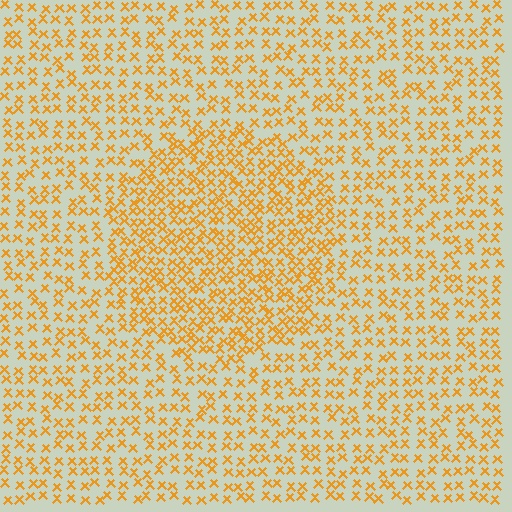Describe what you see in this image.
The image contains small orange elements arranged at two different densities. A circle-shaped region is visible where the elements are more densely packed than the surrounding area.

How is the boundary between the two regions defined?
The boundary is defined by a change in element density (approximately 1.7x ratio). All elements are the same color, size, and shape.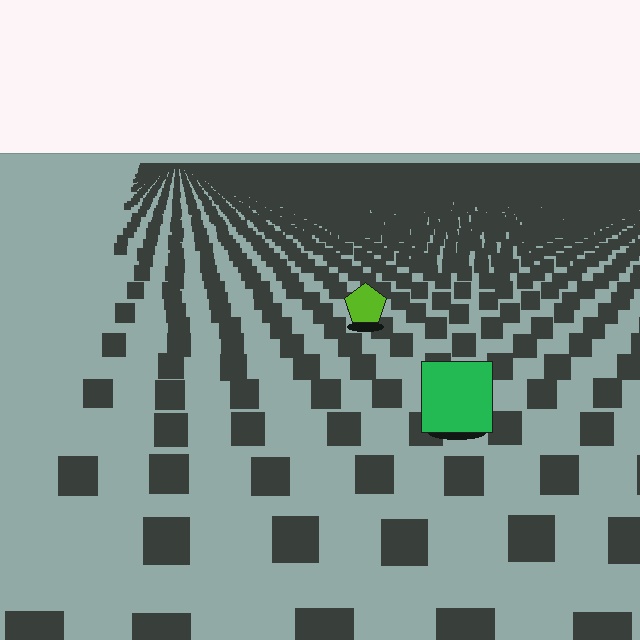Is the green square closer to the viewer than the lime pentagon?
Yes. The green square is closer — you can tell from the texture gradient: the ground texture is coarser near it.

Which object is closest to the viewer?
The green square is closest. The texture marks near it are larger and more spread out.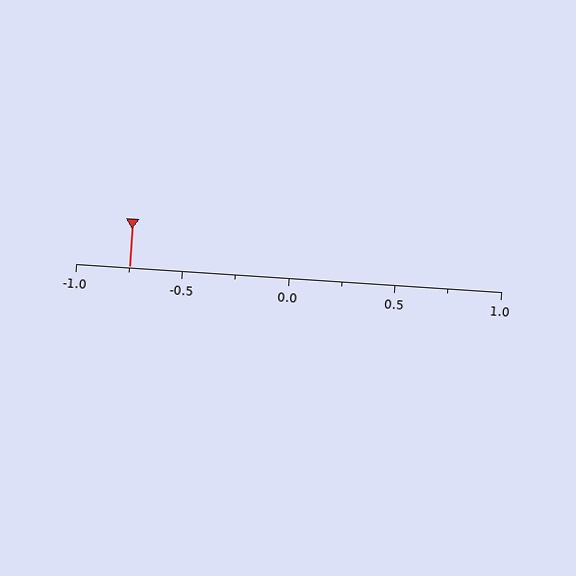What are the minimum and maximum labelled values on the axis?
The axis runs from -1.0 to 1.0.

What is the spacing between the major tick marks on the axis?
The major ticks are spaced 0.5 apart.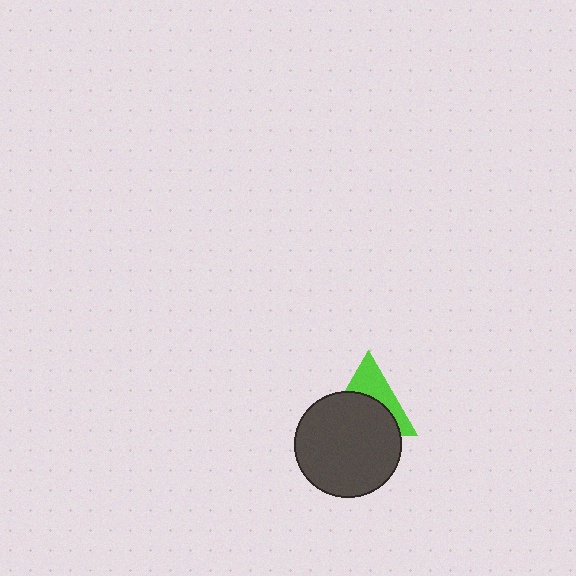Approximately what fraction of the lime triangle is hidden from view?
Roughly 59% of the lime triangle is hidden behind the dark gray circle.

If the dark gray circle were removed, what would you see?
You would see the complete lime triangle.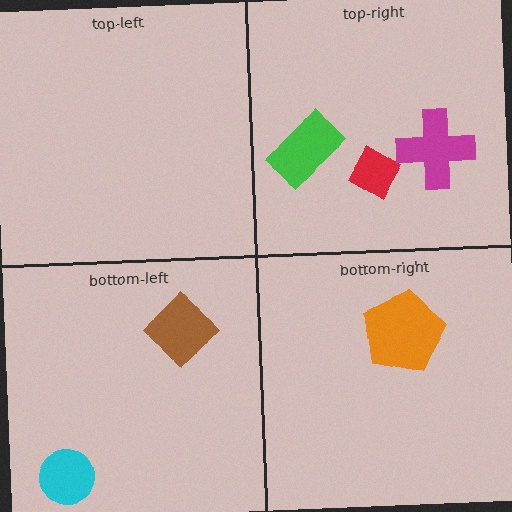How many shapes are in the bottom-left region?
2.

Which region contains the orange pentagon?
The bottom-right region.